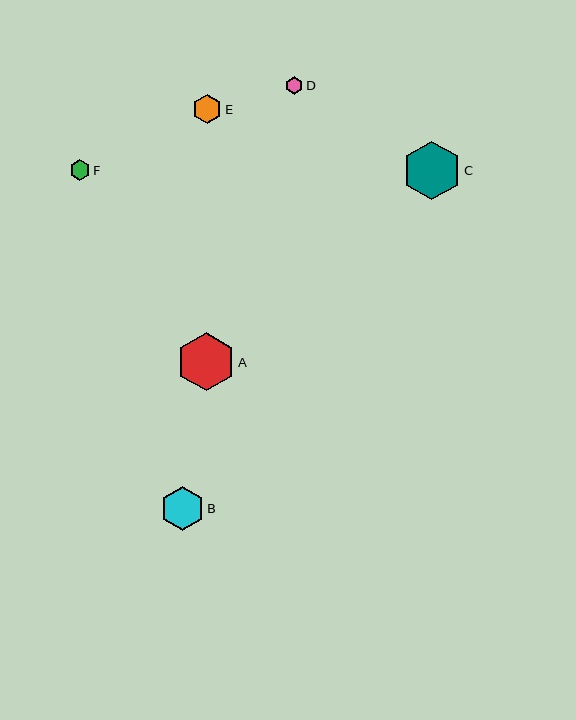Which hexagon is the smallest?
Hexagon D is the smallest with a size of approximately 17 pixels.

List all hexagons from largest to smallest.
From largest to smallest: C, A, B, E, F, D.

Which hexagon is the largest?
Hexagon C is the largest with a size of approximately 59 pixels.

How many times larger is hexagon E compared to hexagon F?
Hexagon E is approximately 1.4 times the size of hexagon F.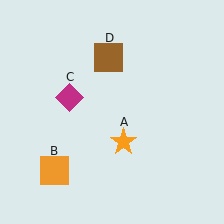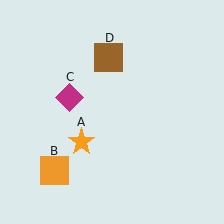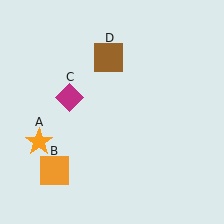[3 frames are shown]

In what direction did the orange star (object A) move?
The orange star (object A) moved left.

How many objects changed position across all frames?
1 object changed position: orange star (object A).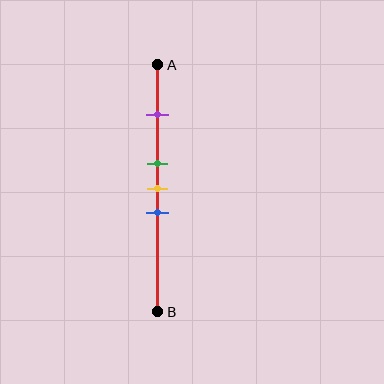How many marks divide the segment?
There are 4 marks dividing the segment.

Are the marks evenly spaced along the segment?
No, the marks are not evenly spaced.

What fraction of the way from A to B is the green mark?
The green mark is approximately 40% (0.4) of the way from A to B.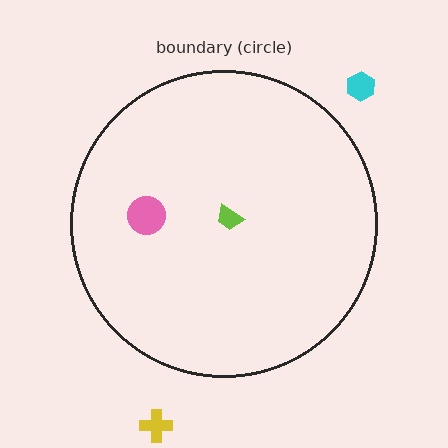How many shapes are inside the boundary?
2 inside, 2 outside.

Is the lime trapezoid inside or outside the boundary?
Inside.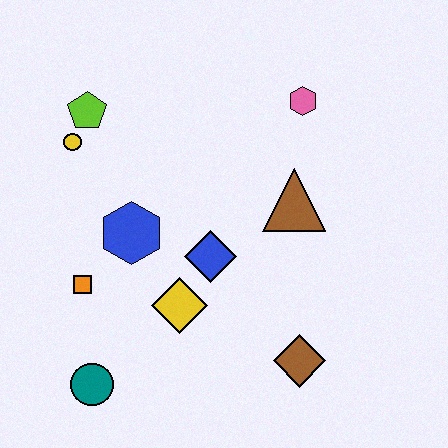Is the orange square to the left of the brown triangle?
Yes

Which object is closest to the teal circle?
The orange square is closest to the teal circle.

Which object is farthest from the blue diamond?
The lime pentagon is farthest from the blue diamond.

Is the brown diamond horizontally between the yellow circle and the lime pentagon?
No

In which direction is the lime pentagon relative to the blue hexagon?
The lime pentagon is above the blue hexagon.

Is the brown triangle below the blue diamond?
No